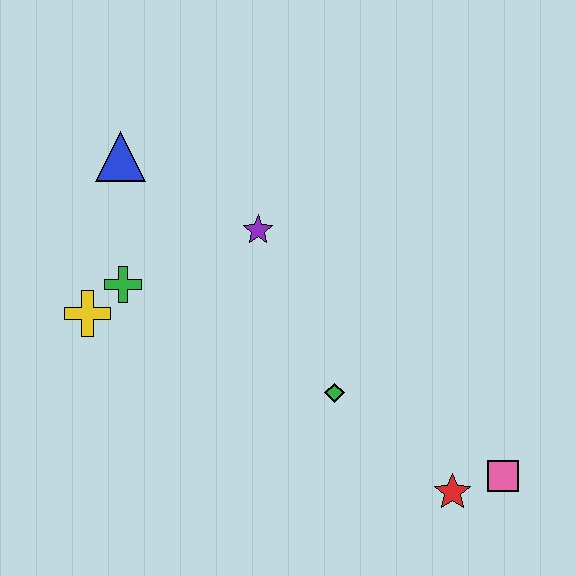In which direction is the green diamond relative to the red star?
The green diamond is to the left of the red star.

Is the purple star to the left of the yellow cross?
No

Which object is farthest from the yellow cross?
The pink square is farthest from the yellow cross.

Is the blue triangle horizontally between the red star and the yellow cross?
Yes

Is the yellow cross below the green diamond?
No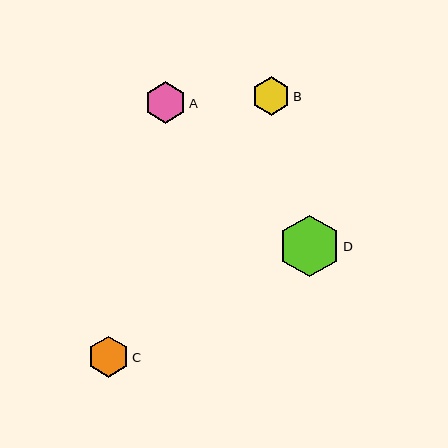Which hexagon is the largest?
Hexagon D is the largest with a size of approximately 62 pixels.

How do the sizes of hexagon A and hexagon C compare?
Hexagon A and hexagon C are approximately the same size.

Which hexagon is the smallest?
Hexagon B is the smallest with a size of approximately 39 pixels.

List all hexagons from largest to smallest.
From largest to smallest: D, A, C, B.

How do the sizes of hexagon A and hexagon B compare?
Hexagon A and hexagon B are approximately the same size.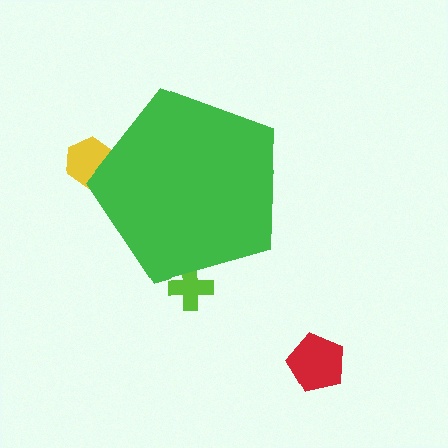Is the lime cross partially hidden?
Yes, the lime cross is partially hidden behind the green pentagon.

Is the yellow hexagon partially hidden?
Yes, the yellow hexagon is partially hidden behind the green pentagon.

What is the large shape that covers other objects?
A green pentagon.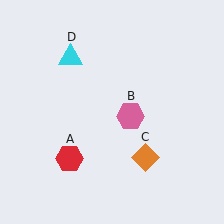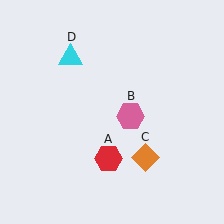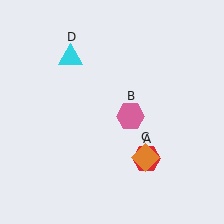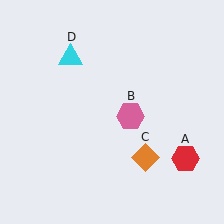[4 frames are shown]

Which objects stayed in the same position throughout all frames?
Pink hexagon (object B) and orange diamond (object C) and cyan triangle (object D) remained stationary.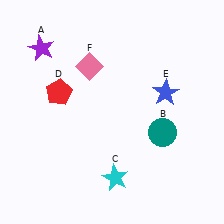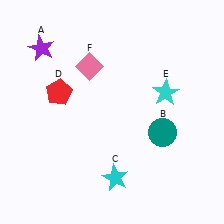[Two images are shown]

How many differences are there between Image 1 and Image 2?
There is 1 difference between the two images.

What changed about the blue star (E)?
In Image 1, E is blue. In Image 2, it changed to cyan.